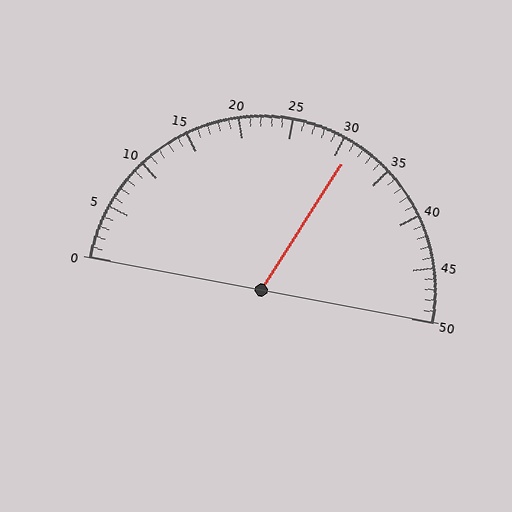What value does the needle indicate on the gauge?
The needle indicates approximately 31.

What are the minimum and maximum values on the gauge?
The gauge ranges from 0 to 50.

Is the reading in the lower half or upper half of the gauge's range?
The reading is in the upper half of the range (0 to 50).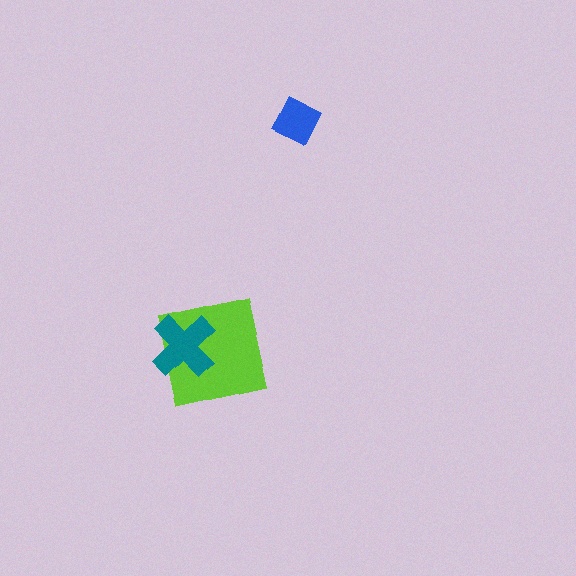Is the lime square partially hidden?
Yes, it is partially covered by another shape.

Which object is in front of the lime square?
The teal cross is in front of the lime square.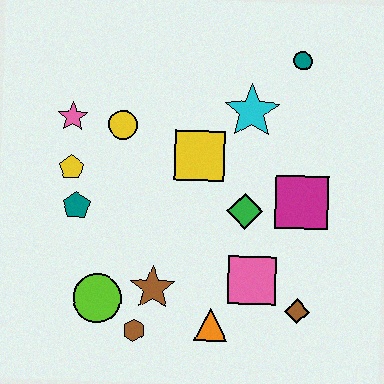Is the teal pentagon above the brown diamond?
Yes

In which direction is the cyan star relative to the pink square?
The cyan star is above the pink square.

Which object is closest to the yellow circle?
The pink star is closest to the yellow circle.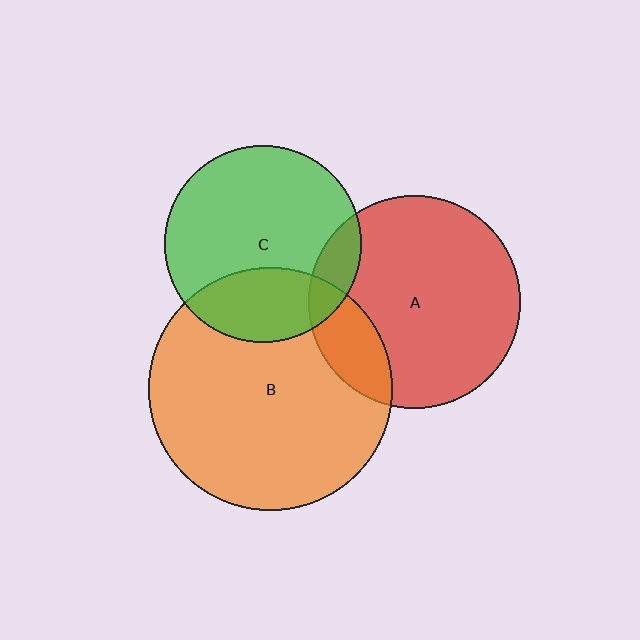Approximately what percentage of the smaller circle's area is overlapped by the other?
Approximately 30%.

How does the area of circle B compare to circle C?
Approximately 1.5 times.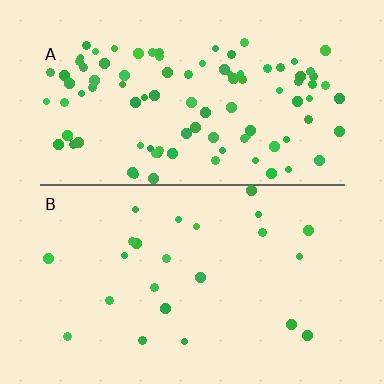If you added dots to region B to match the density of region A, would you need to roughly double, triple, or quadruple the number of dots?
Approximately quadruple.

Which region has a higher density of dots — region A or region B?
A (the top).